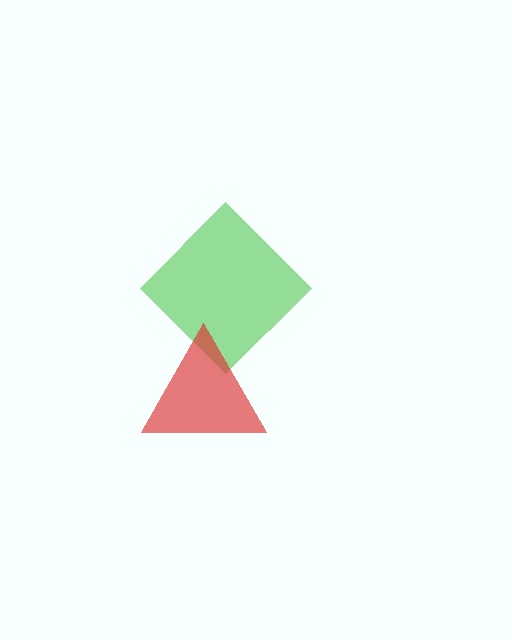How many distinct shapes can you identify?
There are 2 distinct shapes: a green diamond, a red triangle.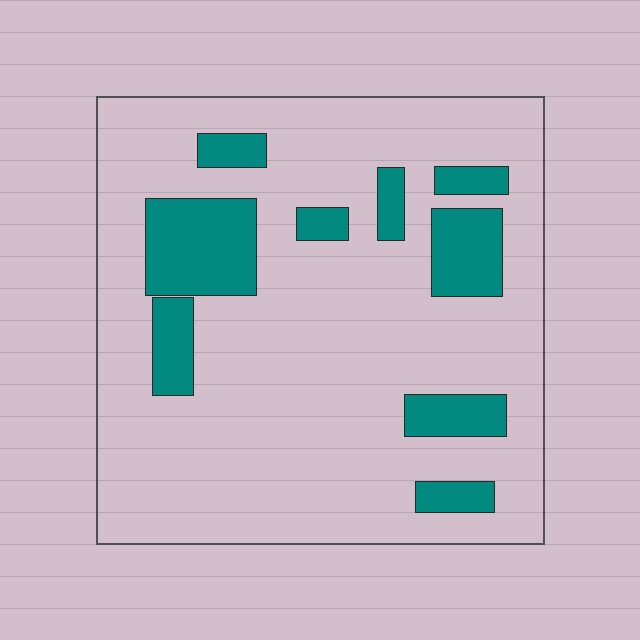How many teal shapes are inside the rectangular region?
9.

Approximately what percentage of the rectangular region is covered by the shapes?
Approximately 20%.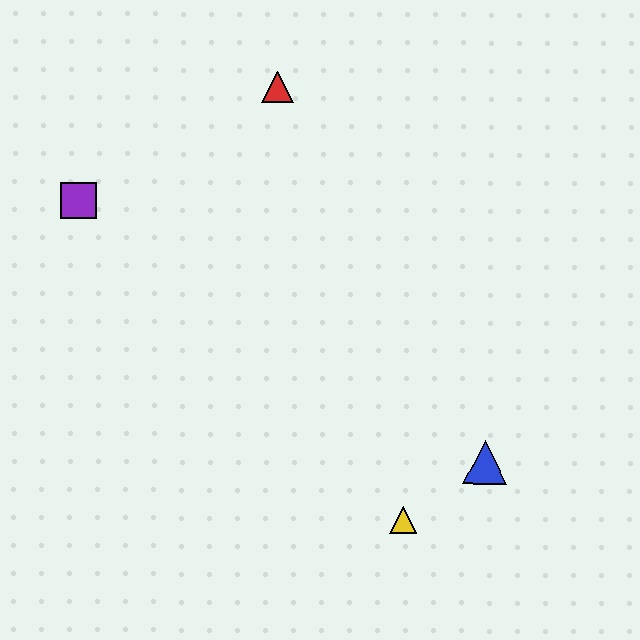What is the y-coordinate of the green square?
The green square is at y≈201.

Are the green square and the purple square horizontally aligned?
Yes, both are at y≈201.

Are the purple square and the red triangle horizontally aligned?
No, the purple square is at y≈201 and the red triangle is at y≈87.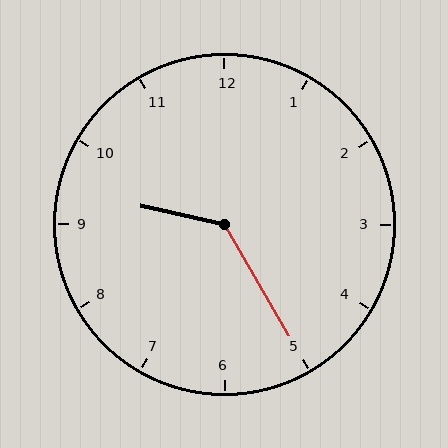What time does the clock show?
9:25.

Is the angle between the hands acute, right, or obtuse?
It is obtuse.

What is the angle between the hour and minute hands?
Approximately 132 degrees.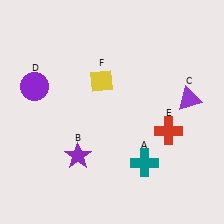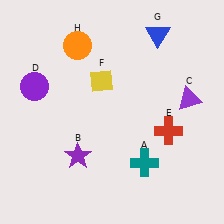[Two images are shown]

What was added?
A blue triangle (G), an orange circle (H) were added in Image 2.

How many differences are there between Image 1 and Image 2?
There are 2 differences between the two images.